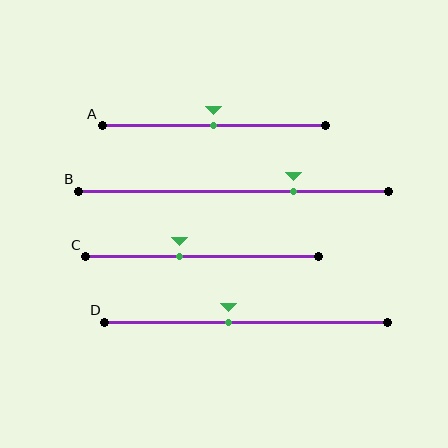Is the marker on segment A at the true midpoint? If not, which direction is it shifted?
Yes, the marker on segment A is at the true midpoint.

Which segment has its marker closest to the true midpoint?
Segment A has its marker closest to the true midpoint.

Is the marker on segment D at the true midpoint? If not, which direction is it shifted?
No, the marker on segment D is shifted to the left by about 6% of the segment length.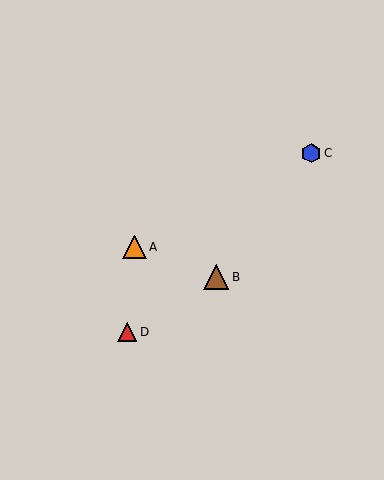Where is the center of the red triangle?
The center of the red triangle is at (127, 332).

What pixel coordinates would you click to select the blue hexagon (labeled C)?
Click at (311, 153) to select the blue hexagon C.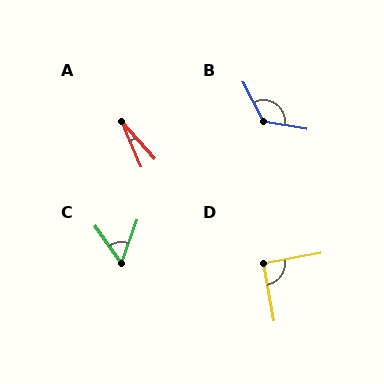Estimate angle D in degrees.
Approximately 89 degrees.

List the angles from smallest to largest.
A (19°), C (55°), D (89°), B (128°).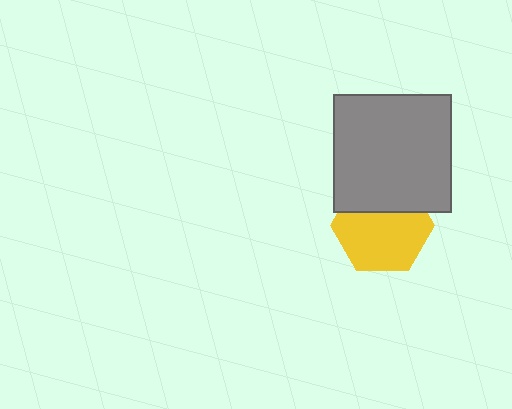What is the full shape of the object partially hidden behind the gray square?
The partially hidden object is a yellow hexagon.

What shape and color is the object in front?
The object in front is a gray square.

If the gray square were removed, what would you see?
You would see the complete yellow hexagon.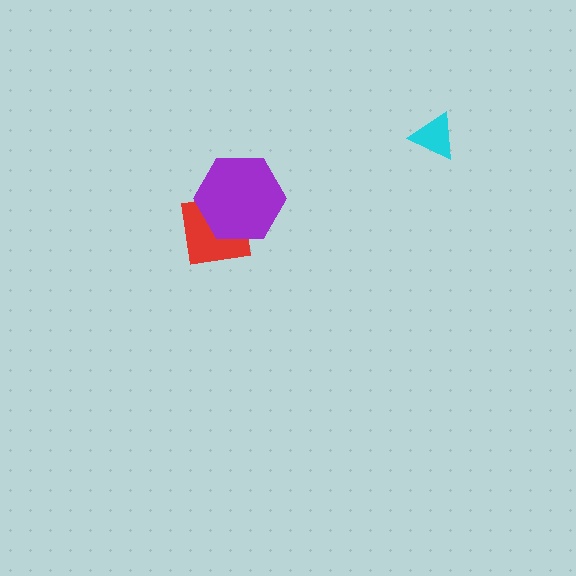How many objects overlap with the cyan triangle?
0 objects overlap with the cyan triangle.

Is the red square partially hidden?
Yes, it is partially covered by another shape.